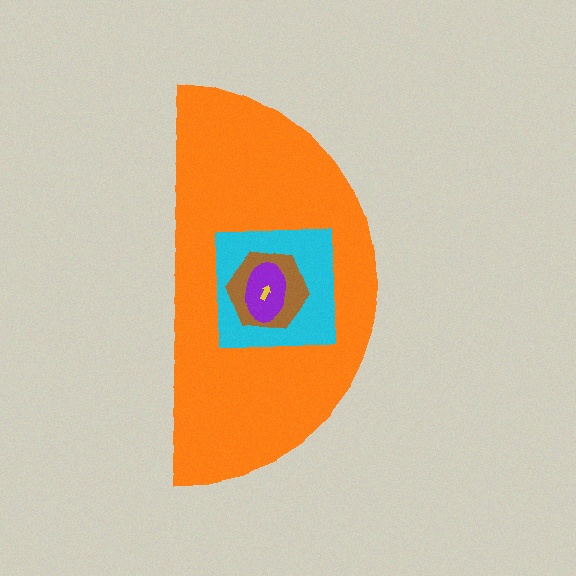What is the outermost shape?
The orange semicircle.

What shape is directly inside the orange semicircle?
The cyan square.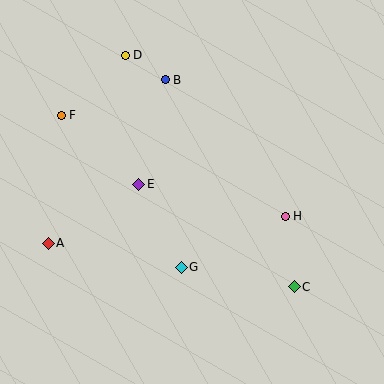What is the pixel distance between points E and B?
The distance between E and B is 108 pixels.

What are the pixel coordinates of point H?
Point H is at (285, 216).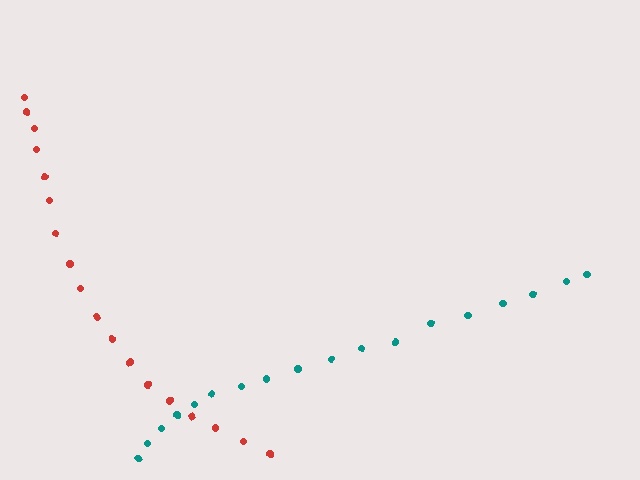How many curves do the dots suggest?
There are 2 distinct paths.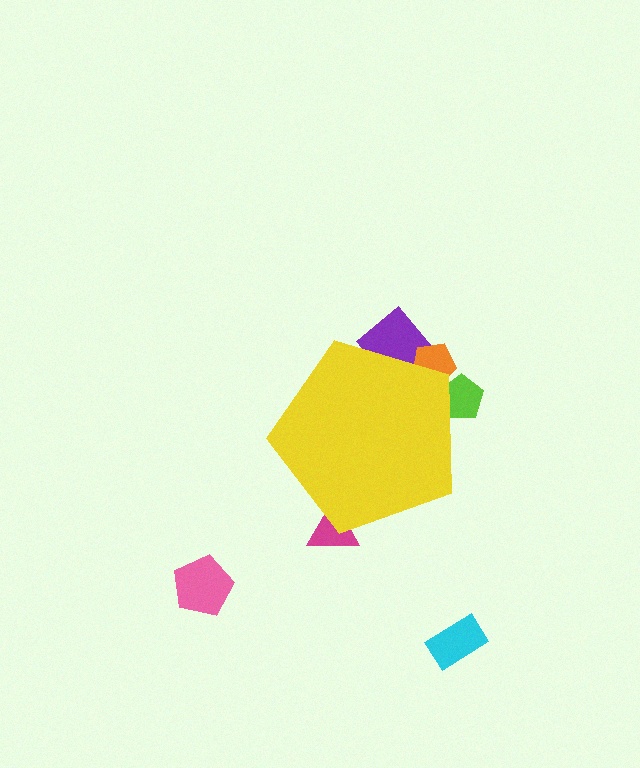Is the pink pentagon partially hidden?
No, the pink pentagon is fully visible.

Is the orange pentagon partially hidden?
Yes, the orange pentagon is partially hidden behind the yellow pentagon.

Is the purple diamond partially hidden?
Yes, the purple diamond is partially hidden behind the yellow pentagon.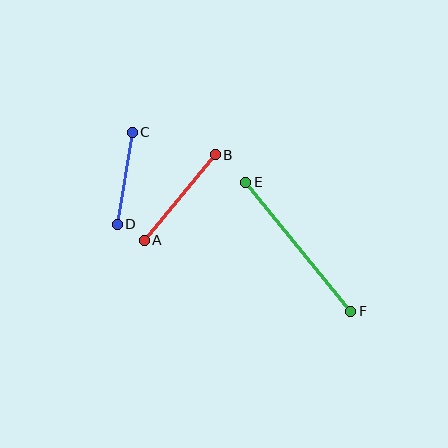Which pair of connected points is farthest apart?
Points E and F are farthest apart.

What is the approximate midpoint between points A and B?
The midpoint is at approximately (180, 197) pixels.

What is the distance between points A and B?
The distance is approximately 111 pixels.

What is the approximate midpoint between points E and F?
The midpoint is at approximately (298, 247) pixels.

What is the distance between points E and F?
The distance is approximately 166 pixels.